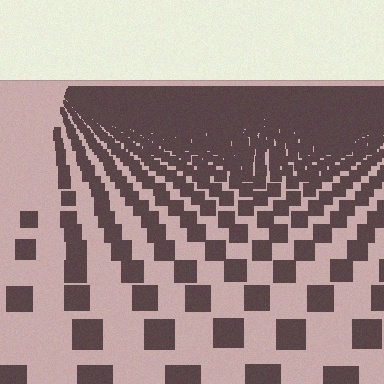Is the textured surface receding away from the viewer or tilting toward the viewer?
The surface is receding away from the viewer. Texture elements get smaller and denser toward the top.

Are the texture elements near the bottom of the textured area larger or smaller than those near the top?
Larger. Near the bottom, elements are closer to the viewer and appear at a bigger on-screen size.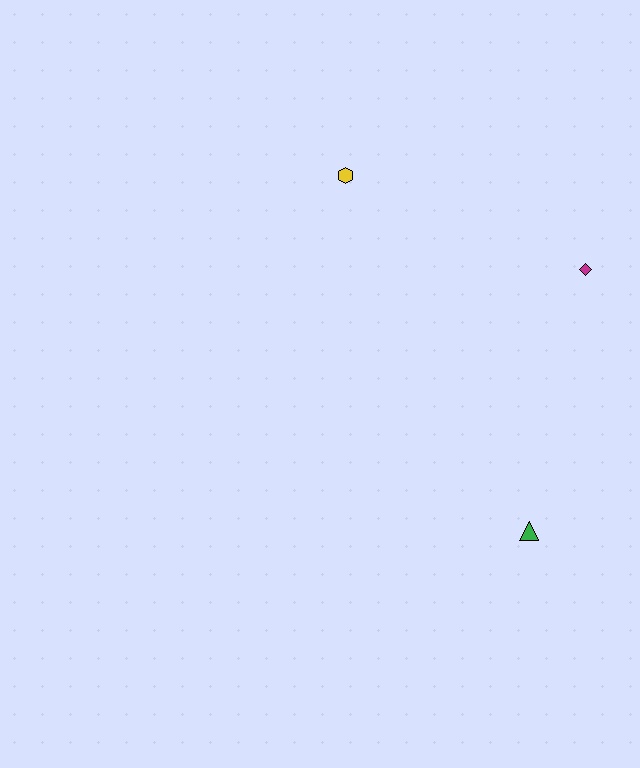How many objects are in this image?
There are 3 objects.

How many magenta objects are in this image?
There is 1 magenta object.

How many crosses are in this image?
There are no crosses.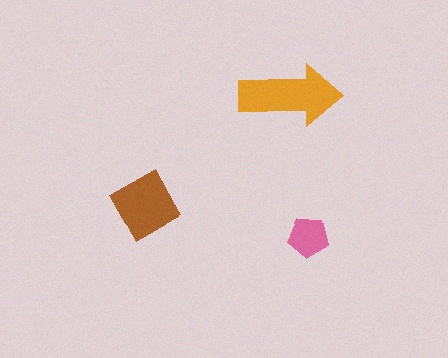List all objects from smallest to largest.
The pink pentagon, the brown diamond, the orange arrow.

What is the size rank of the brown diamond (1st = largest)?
2nd.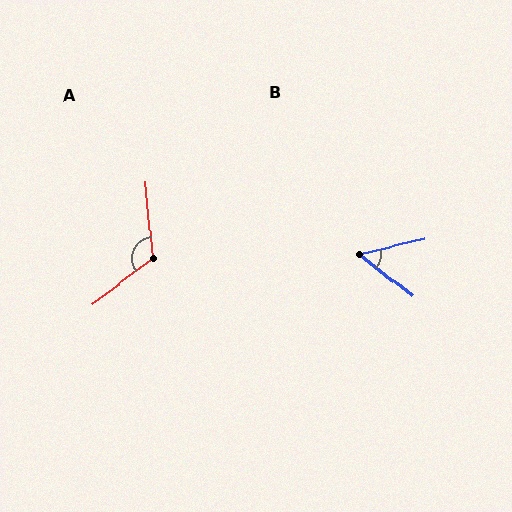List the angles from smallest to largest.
B (51°), A (121°).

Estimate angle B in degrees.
Approximately 51 degrees.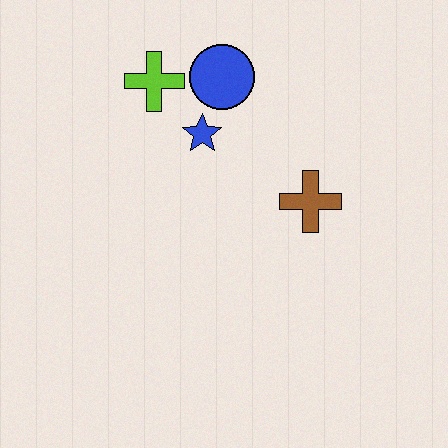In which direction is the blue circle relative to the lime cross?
The blue circle is to the right of the lime cross.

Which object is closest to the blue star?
The blue circle is closest to the blue star.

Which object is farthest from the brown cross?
The lime cross is farthest from the brown cross.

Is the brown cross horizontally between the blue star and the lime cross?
No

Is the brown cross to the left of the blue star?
No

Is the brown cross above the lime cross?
No